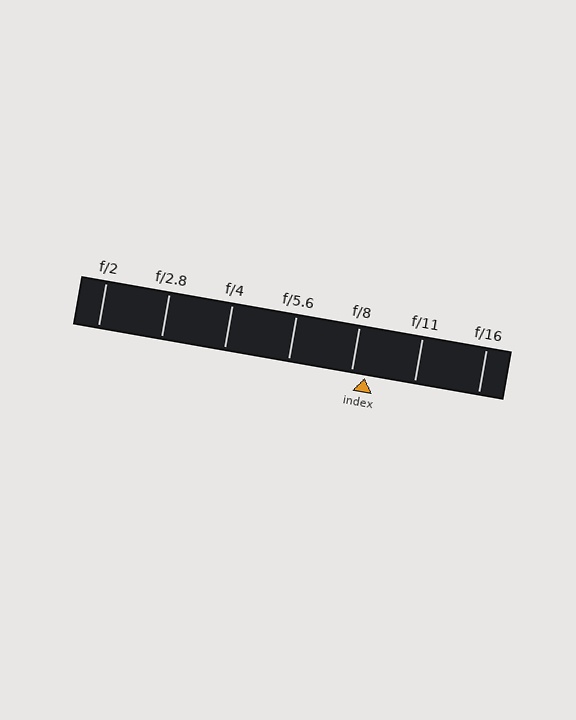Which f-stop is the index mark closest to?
The index mark is closest to f/8.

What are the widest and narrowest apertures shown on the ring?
The widest aperture shown is f/2 and the narrowest is f/16.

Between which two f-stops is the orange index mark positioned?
The index mark is between f/8 and f/11.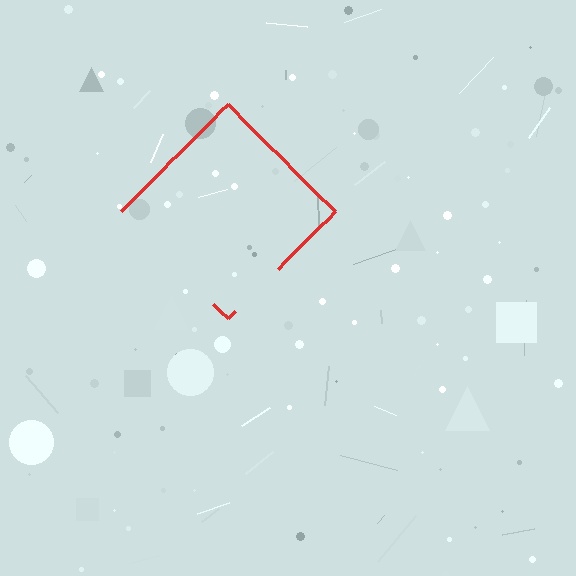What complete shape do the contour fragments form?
The contour fragments form a diamond.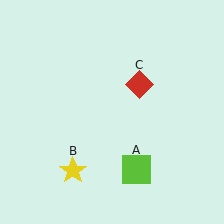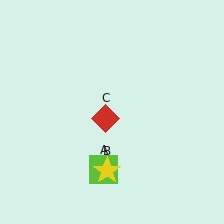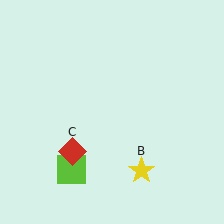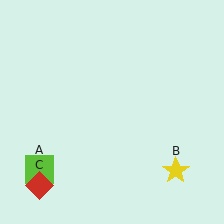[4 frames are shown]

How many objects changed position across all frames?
3 objects changed position: lime square (object A), yellow star (object B), red diamond (object C).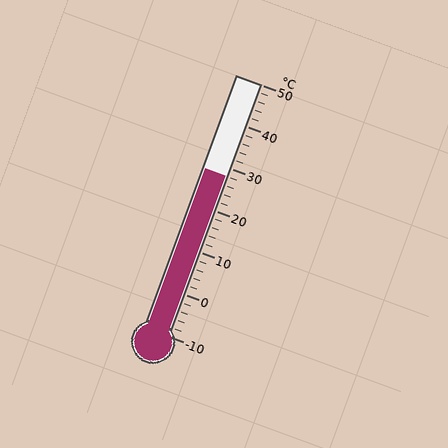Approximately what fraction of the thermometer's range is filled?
The thermometer is filled to approximately 65% of its range.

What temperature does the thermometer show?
The thermometer shows approximately 28°C.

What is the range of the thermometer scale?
The thermometer scale ranges from -10°C to 50°C.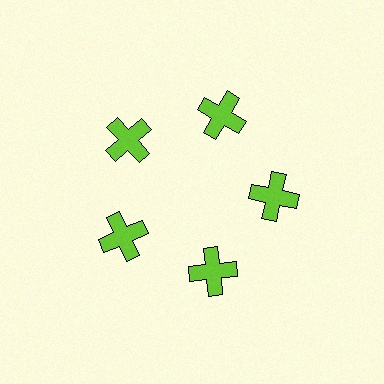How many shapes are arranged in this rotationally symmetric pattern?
There are 5 shapes, arranged in 5 groups of 1.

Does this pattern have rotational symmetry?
Yes, this pattern has 5-fold rotational symmetry. It looks the same after rotating 72 degrees around the center.